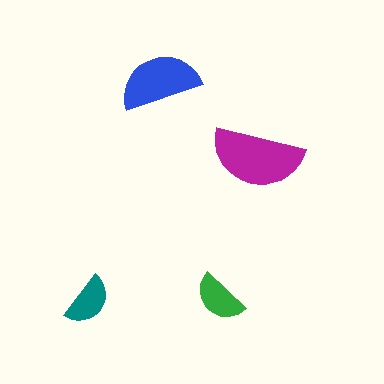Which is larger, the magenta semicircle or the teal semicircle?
The magenta one.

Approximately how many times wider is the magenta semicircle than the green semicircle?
About 1.5 times wider.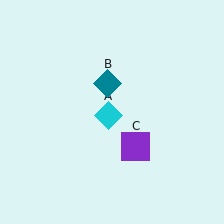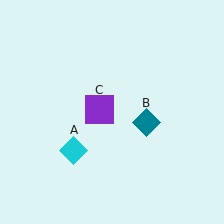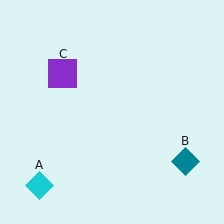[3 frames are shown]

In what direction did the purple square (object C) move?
The purple square (object C) moved up and to the left.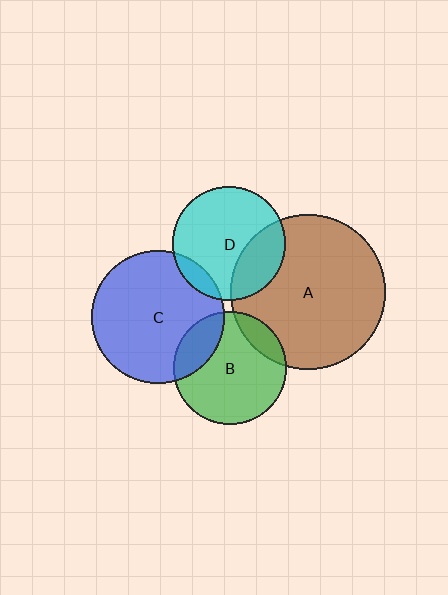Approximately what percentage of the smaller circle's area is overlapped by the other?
Approximately 25%.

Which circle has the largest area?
Circle A (brown).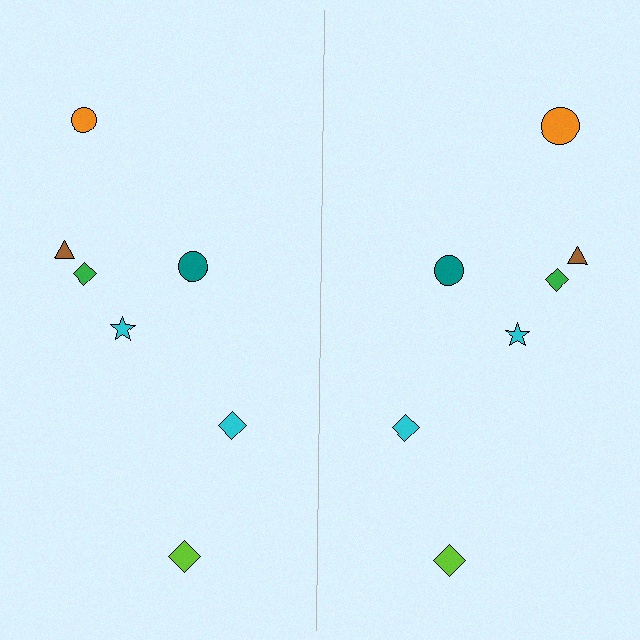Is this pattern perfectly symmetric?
No, the pattern is not perfectly symmetric. The orange circle on the right side has a different size than its mirror counterpart.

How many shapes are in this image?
There are 14 shapes in this image.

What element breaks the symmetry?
The orange circle on the right side has a different size than its mirror counterpart.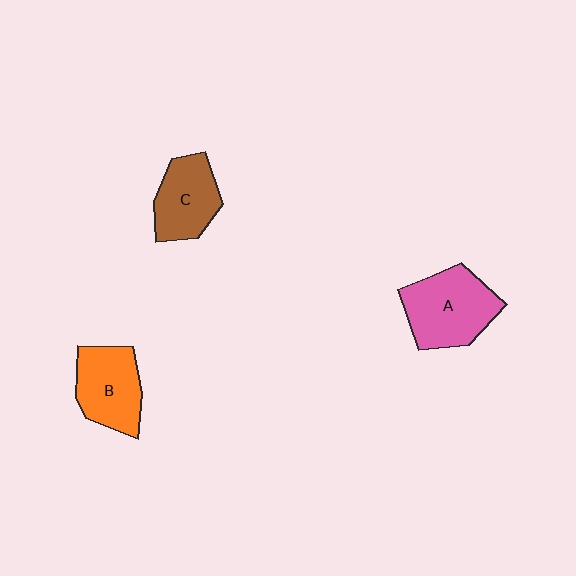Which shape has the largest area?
Shape A (pink).